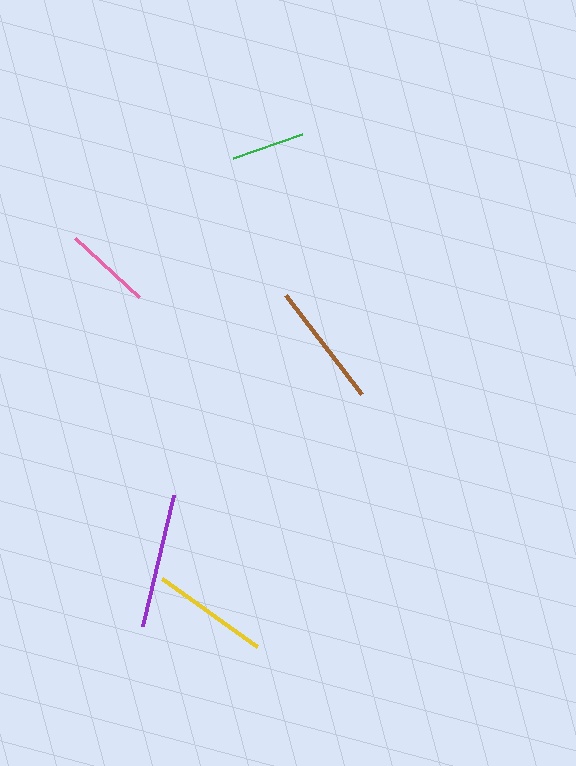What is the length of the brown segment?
The brown segment is approximately 124 pixels long.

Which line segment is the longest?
The purple line is the longest at approximately 135 pixels.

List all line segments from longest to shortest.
From longest to shortest: purple, brown, yellow, pink, green.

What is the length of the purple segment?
The purple segment is approximately 135 pixels long.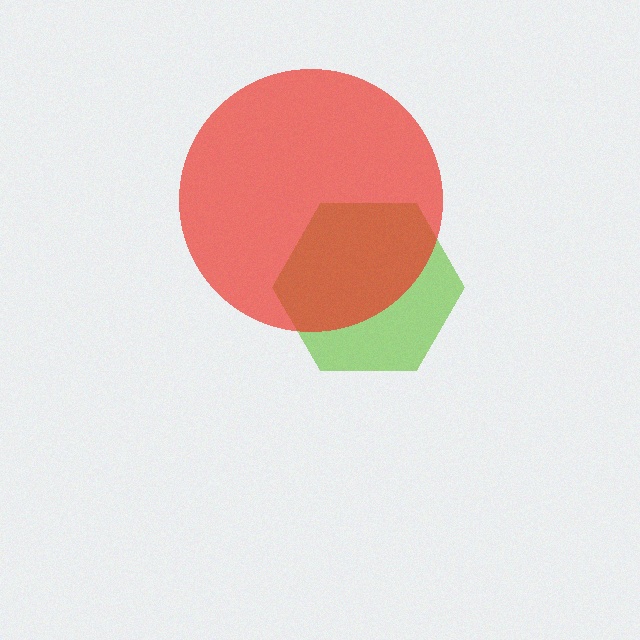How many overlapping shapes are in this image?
There are 2 overlapping shapes in the image.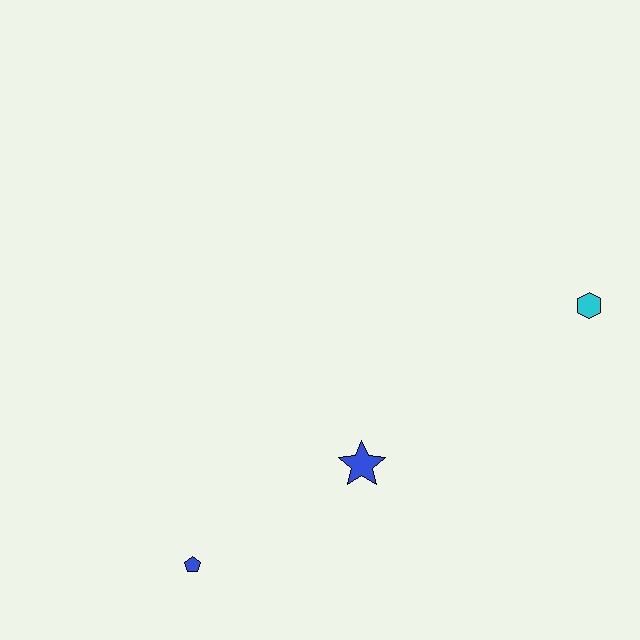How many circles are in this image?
There are no circles.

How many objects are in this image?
There are 3 objects.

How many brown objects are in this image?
There are no brown objects.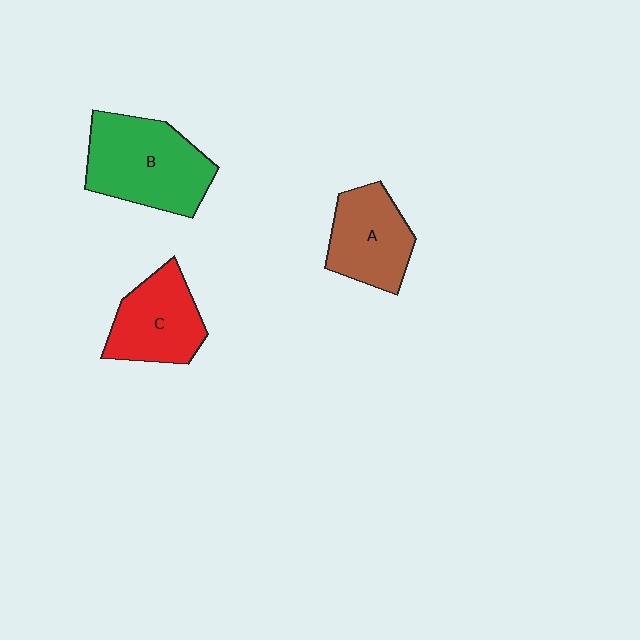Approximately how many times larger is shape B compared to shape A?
Approximately 1.4 times.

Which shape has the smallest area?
Shape A (brown).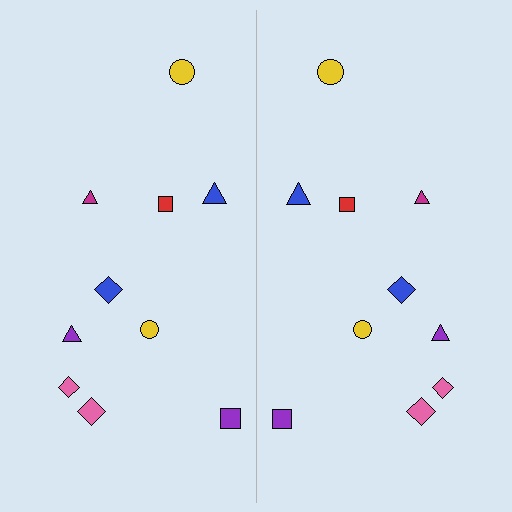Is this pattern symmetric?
Yes, this pattern has bilateral (reflection) symmetry.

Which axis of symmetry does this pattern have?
The pattern has a vertical axis of symmetry running through the center of the image.